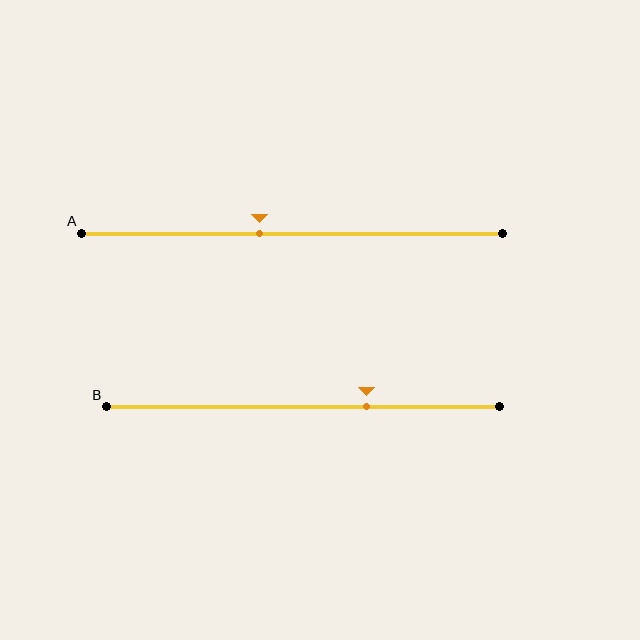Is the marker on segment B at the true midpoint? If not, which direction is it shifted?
No, the marker on segment B is shifted to the right by about 16% of the segment length.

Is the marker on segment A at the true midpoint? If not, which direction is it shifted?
No, the marker on segment A is shifted to the left by about 8% of the segment length.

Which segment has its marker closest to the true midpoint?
Segment A has its marker closest to the true midpoint.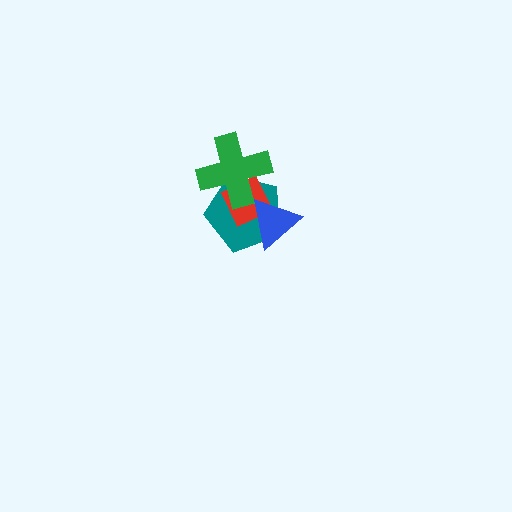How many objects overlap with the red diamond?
3 objects overlap with the red diamond.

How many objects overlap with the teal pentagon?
3 objects overlap with the teal pentagon.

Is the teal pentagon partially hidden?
Yes, it is partially covered by another shape.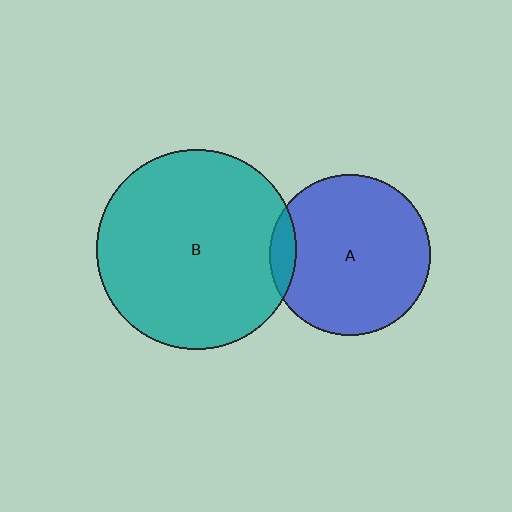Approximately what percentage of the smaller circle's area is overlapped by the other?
Approximately 10%.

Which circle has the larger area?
Circle B (teal).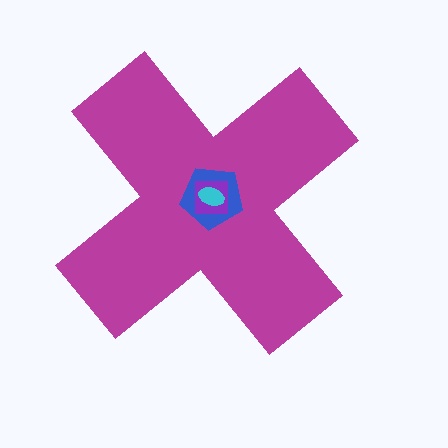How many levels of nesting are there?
4.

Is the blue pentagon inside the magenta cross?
Yes.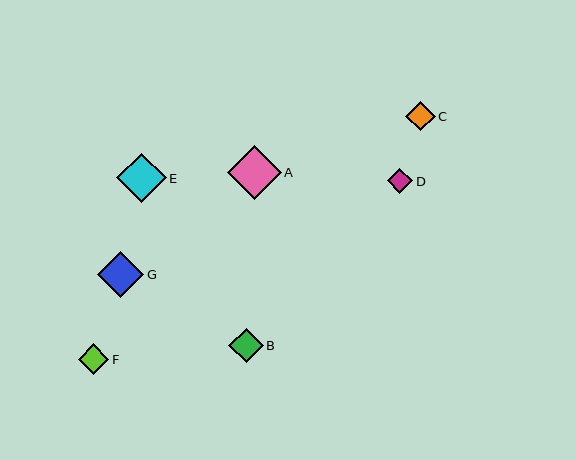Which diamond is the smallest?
Diamond D is the smallest with a size of approximately 25 pixels.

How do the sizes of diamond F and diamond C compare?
Diamond F and diamond C are approximately the same size.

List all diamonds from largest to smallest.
From largest to smallest: A, E, G, B, F, C, D.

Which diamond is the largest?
Diamond A is the largest with a size of approximately 54 pixels.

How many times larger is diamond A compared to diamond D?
Diamond A is approximately 2.1 times the size of diamond D.